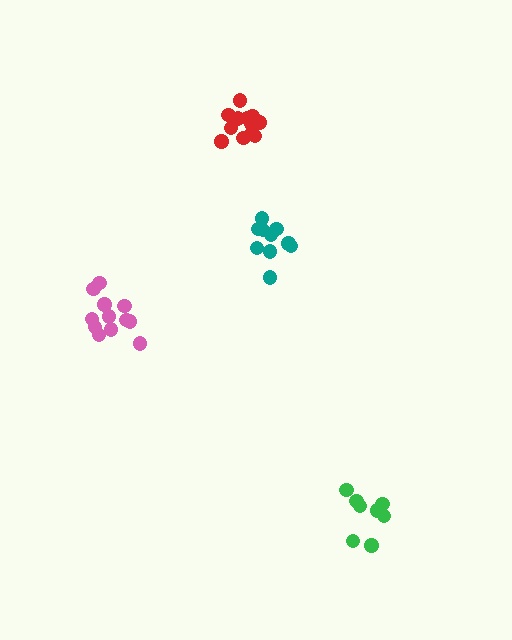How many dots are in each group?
Group 1: 12 dots, Group 2: 12 dots, Group 3: 8 dots, Group 4: 10 dots (42 total).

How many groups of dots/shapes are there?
There are 4 groups.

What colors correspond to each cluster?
The clusters are colored: pink, red, green, teal.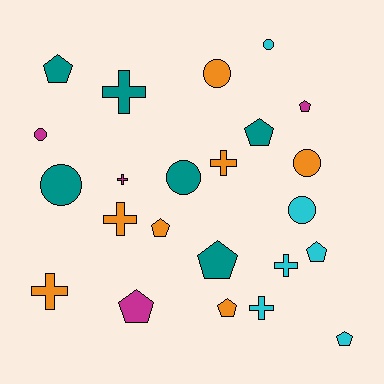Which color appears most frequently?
Orange, with 7 objects.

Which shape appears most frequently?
Pentagon, with 9 objects.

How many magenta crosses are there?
There is 1 magenta cross.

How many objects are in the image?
There are 23 objects.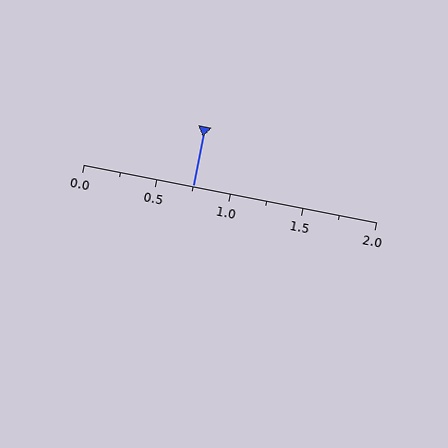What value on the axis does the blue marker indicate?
The marker indicates approximately 0.75.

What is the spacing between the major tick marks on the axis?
The major ticks are spaced 0.5 apart.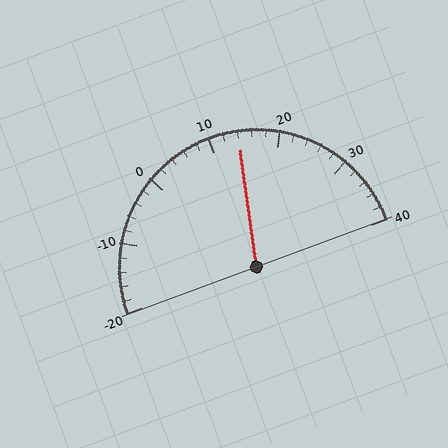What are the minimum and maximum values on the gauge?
The gauge ranges from -20 to 40.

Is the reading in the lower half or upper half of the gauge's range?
The reading is in the upper half of the range (-20 to 40).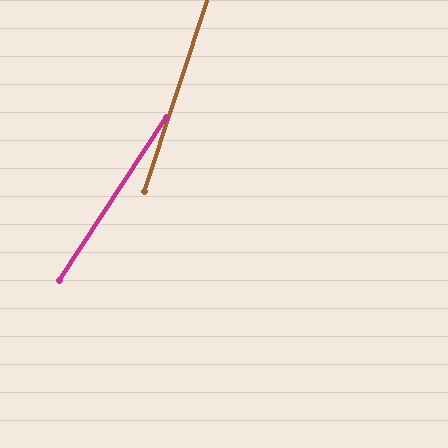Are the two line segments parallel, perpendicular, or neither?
Neither parallel nor perpendicular — they differ by about 15°.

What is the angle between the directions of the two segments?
Approximately 15 degrees.